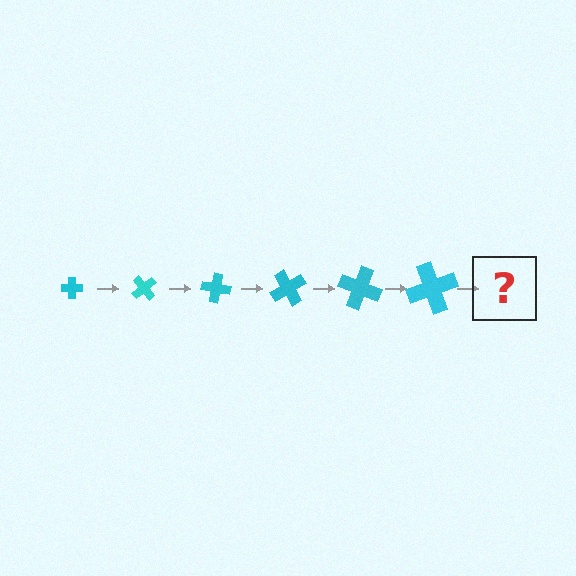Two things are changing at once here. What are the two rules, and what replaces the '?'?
The two rules are that the cross grows larger each step and it rotates 50 degrees each step. The '?' should be a cross, larger than the previous one and rotated 300 degrees from the start.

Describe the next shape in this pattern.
It should be a cross, larger than the previous one and rotated 300 degrees from the start.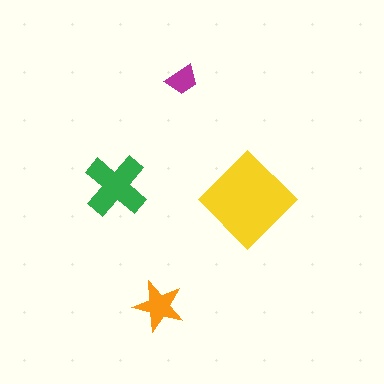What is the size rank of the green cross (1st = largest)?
2nd.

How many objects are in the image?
There are 4 objects in the image.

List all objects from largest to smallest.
The yellow diamond, the green cross, the orange star, the magenta trapezoid.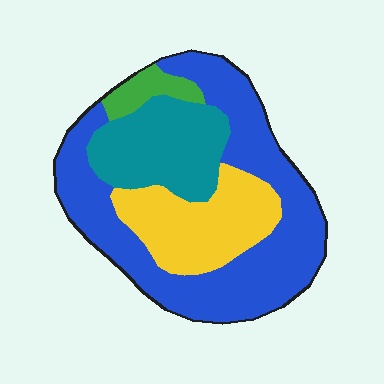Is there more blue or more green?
Blue.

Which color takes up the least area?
Green, at roughly 5%.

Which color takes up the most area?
Blue, at roughly 50%.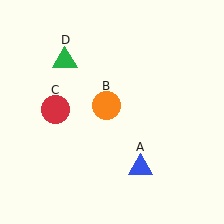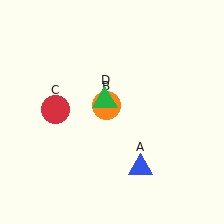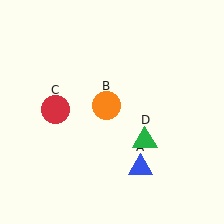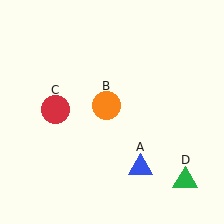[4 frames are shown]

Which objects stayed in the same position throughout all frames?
Blue triangle (object A) and orange circle (object B) and red circle (object C) remained stationary.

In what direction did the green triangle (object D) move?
The green triangle (object D) moved down and to the right.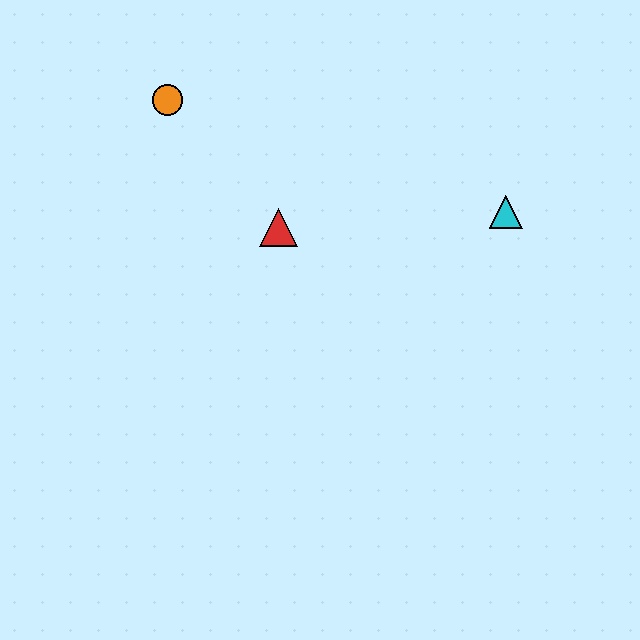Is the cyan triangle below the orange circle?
Yes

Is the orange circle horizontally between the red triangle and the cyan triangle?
No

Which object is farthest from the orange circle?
The cyan triangle is farthest from the orange circle.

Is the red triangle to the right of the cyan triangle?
No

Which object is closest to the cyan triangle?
The red triangle is closest to the cyan triangle.